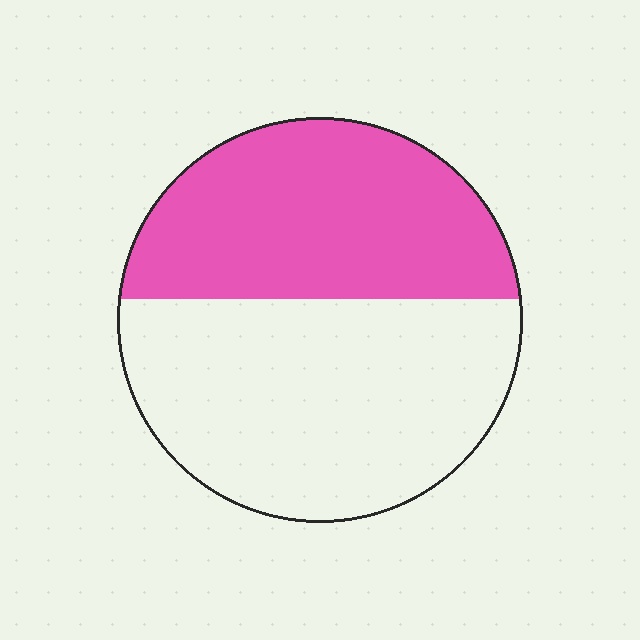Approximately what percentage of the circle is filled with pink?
Approximately 45%.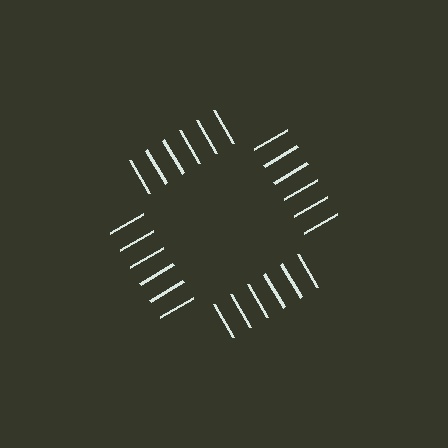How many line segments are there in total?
24 — 6 along each of the 4 edges.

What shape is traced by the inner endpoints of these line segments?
An illusory square — the line segments terminate on its edges but no continuous stroke is drawn.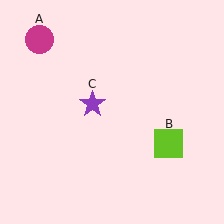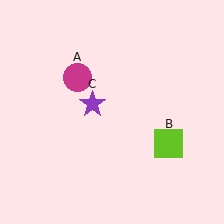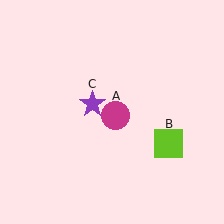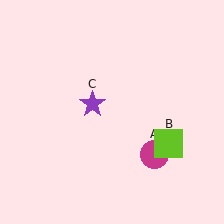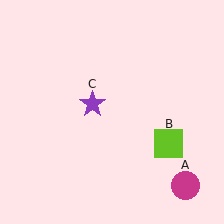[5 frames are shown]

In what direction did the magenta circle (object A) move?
The magenta circle (object A) moved down and to the right.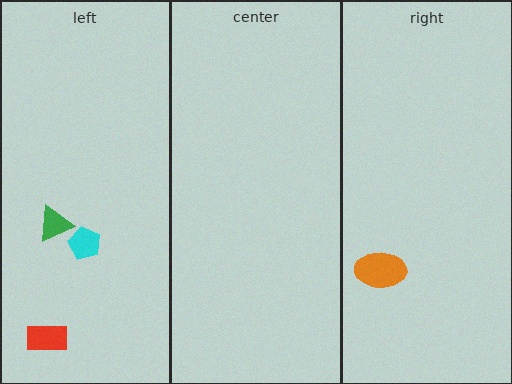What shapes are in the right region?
The orange ellipse.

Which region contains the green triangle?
The left region.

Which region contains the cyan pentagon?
The left region.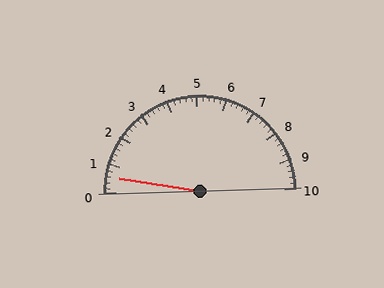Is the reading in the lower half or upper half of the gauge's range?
The reading is in the lower half of the range (0 to 10).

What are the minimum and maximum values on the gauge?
The gauge ranges from 0 to 10.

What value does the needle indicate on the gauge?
The needle indicates approximately 0.6.